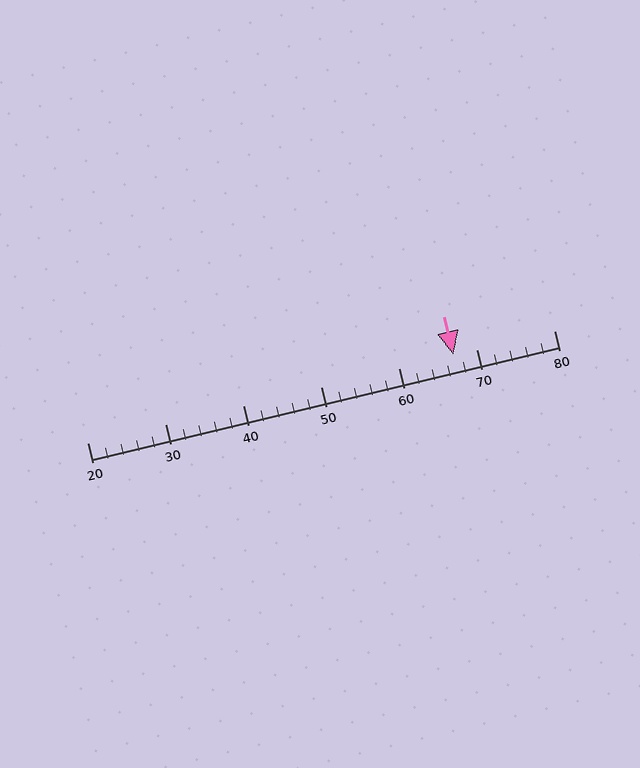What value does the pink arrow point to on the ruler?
The pink arrow points to approximately 67.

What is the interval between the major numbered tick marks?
The major tick marks are spaced 10 units apart.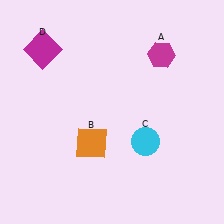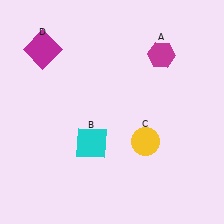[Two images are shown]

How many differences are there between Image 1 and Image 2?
There are 2 differences between the two images.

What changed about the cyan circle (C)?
In Image 1, C is cyan. In Image 2, it changed to yellow.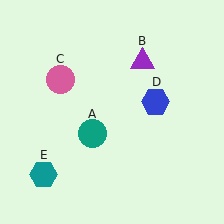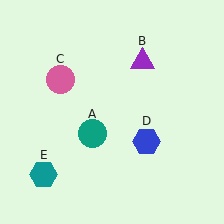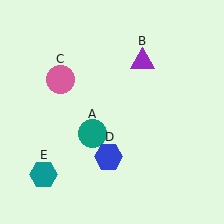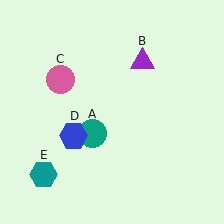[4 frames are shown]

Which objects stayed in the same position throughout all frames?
Teal circle (object A) and purple triangle (object B) and pink circle (object C) and teal hexagon (object E) remained stationary.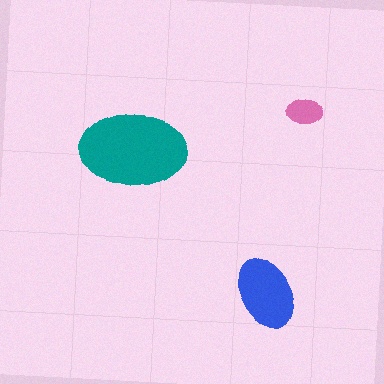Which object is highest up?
The pink ellipse is topmost.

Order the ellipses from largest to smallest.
the teal one, the blue one, the pink one.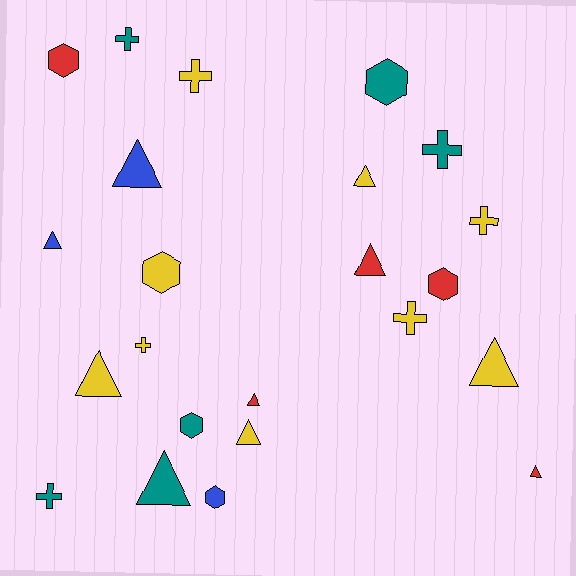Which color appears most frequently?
Yellow, with 9 objects.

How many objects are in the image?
There are 23 objects.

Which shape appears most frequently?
Triangle, with 10 objects.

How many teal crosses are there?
There are 3 teal crosses.